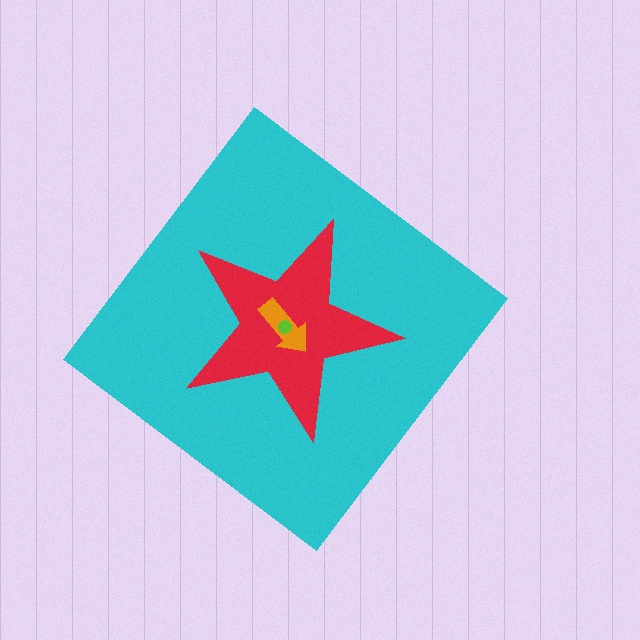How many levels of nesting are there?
4.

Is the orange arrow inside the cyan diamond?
Yes.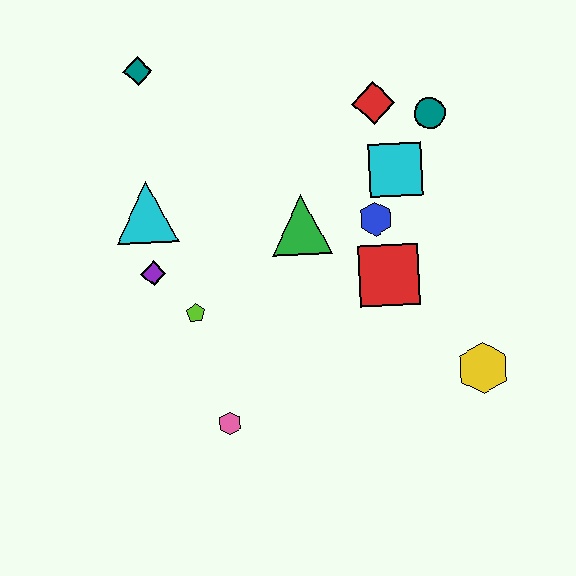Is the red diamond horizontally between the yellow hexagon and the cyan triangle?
Yes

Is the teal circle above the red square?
Yes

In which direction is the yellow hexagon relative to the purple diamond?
The yellow hexagon is to the right of the purple diamond.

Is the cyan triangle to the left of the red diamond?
Yes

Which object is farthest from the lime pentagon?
The teal circle is farthest from the lime pentagon.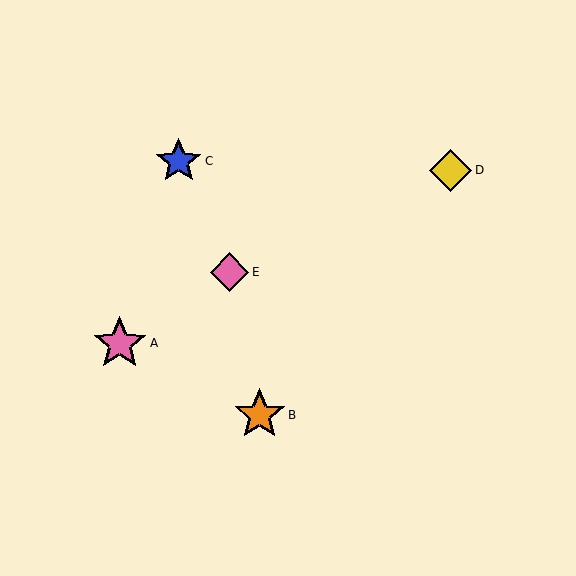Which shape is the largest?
The pink star (labeled A) is the largest.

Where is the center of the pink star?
The center of the pink star is at (120, 343).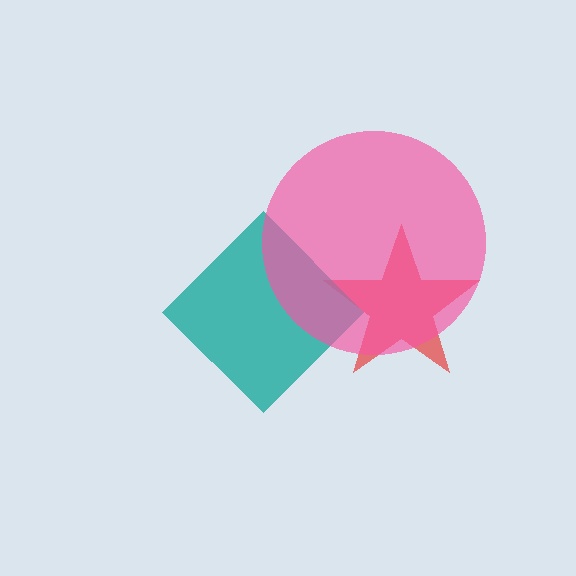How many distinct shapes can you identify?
There are 3 distinct shapes: a red star, a teal diamond, a pink circle.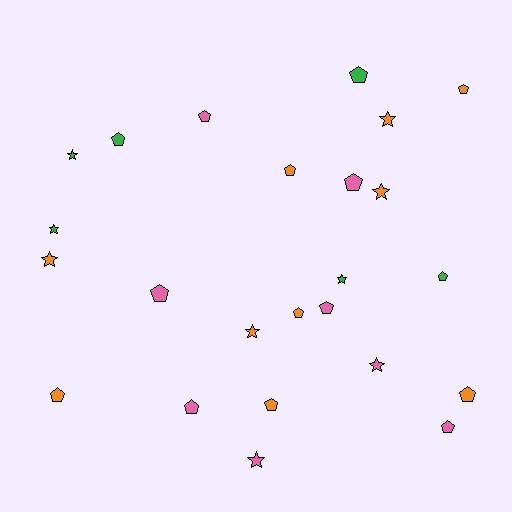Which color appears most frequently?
Orange, with 10 objects.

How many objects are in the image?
There are 24 objects.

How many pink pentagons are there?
There are 6 pink pentagons.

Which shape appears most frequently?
Pentagon, with 15 objects.